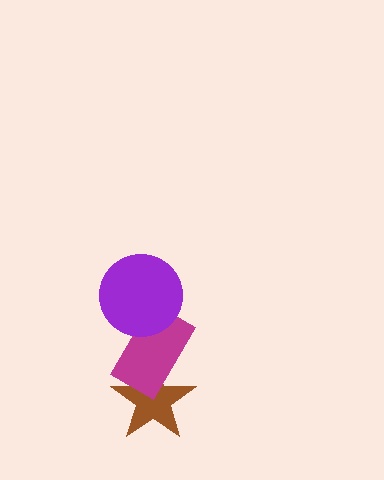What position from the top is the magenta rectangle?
The magenta rectangle is 2nd from the top.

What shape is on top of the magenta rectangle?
The purple circle is on top of the magenta rectangle.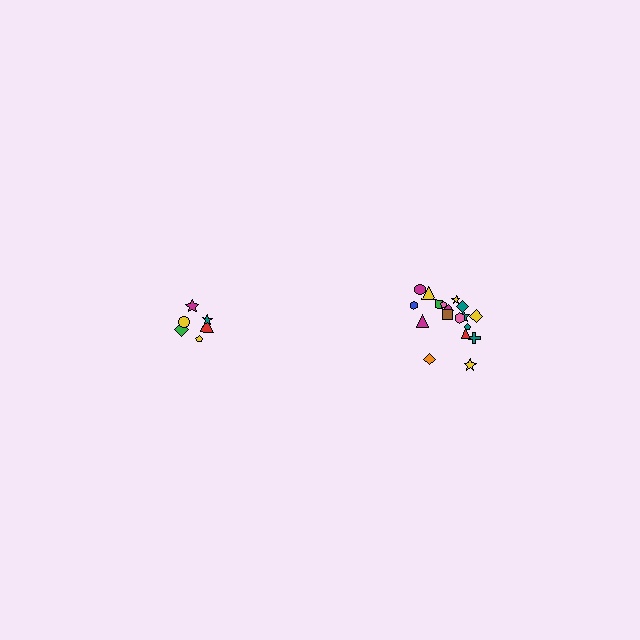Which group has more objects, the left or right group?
The right group.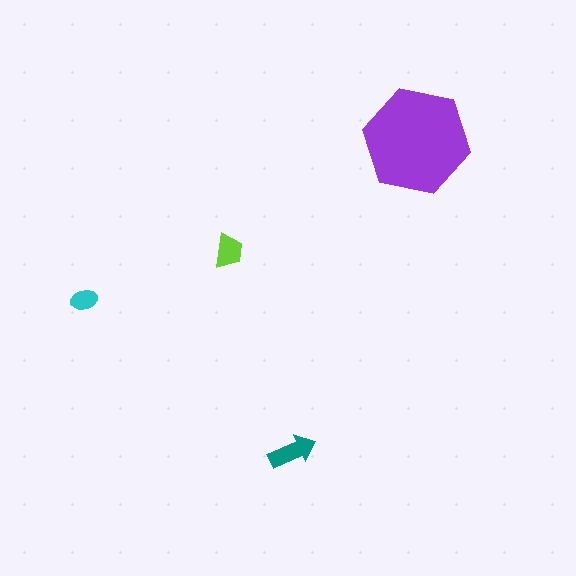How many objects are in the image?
There are 4 objects in the image.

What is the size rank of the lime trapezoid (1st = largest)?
3rd.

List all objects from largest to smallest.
The purple hexagon, the teal arrow, the lime trapezoid, the cyan ellipse.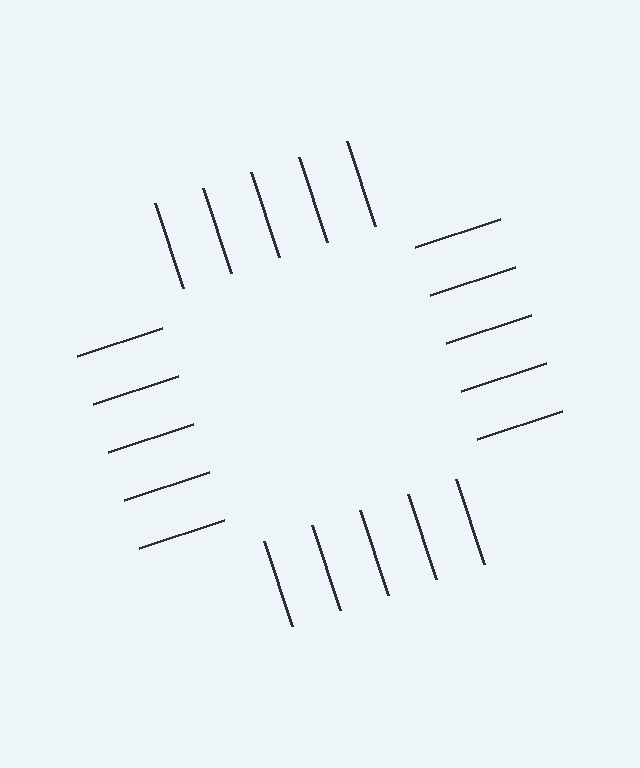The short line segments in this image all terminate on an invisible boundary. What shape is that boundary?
An illusory square — the line segments terminate on its edges but no continuous stroke is drawn.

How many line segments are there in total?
20 — 5 along each of the 4 edges.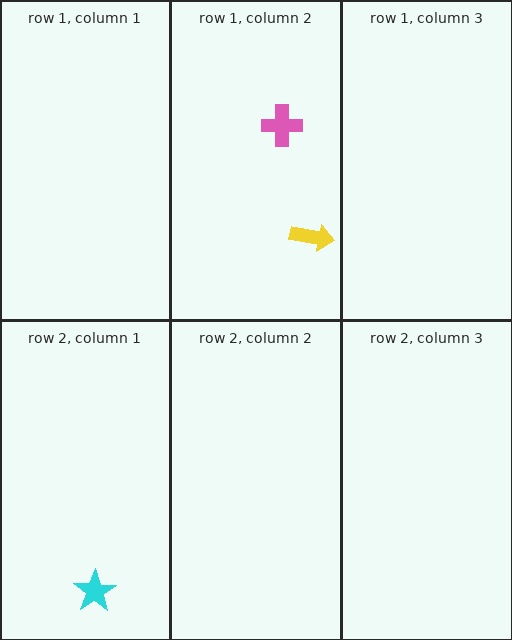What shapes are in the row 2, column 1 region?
The cyan star.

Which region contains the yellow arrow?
The row 1, column 2 region.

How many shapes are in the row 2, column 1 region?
1.